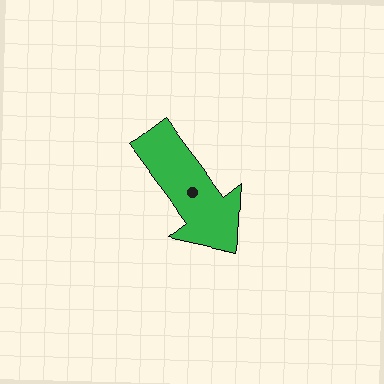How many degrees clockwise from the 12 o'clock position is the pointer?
Approximately 143 degrees.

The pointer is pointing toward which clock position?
Roughly 5 o'clock.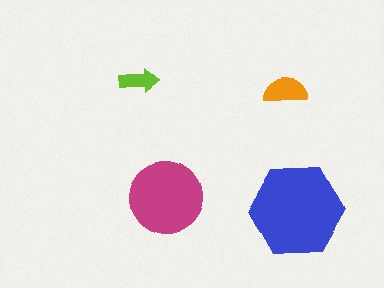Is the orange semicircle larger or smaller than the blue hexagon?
Smaller.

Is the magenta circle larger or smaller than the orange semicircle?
Larger.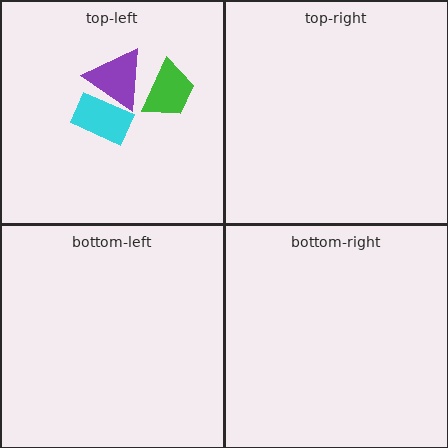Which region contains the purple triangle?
The top-left region.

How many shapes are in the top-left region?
3.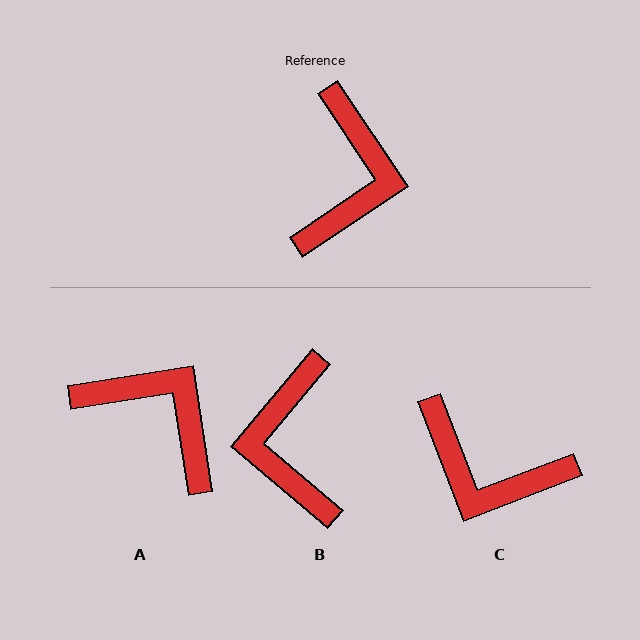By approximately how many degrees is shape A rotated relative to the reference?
Approximately 65 degrees counter-clockwise.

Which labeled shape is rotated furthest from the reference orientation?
B, about 164 degrees away.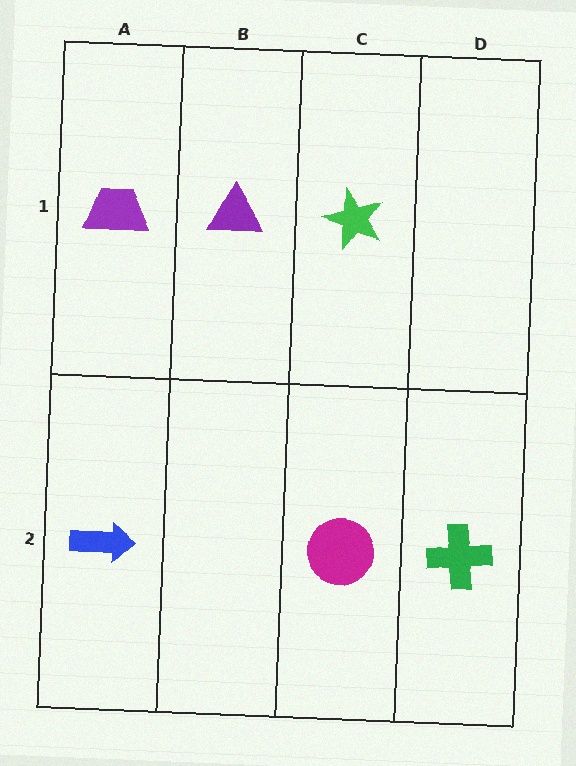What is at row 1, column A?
A purple trapezoid.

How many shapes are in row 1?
3 shapes.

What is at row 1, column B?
A purple triangle.